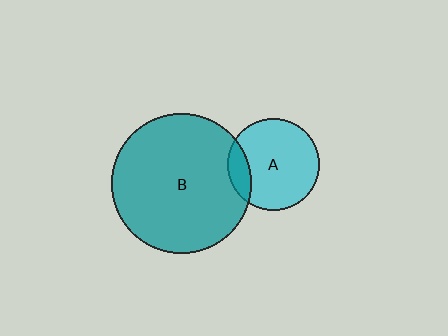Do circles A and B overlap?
Yes.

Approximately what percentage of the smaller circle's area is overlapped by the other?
Approximately 15%.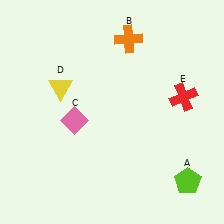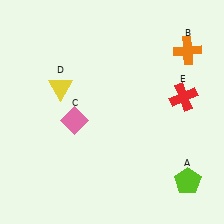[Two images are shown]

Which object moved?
The orange cross (B) moved right.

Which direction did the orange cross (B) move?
The orange cross (B) moved right.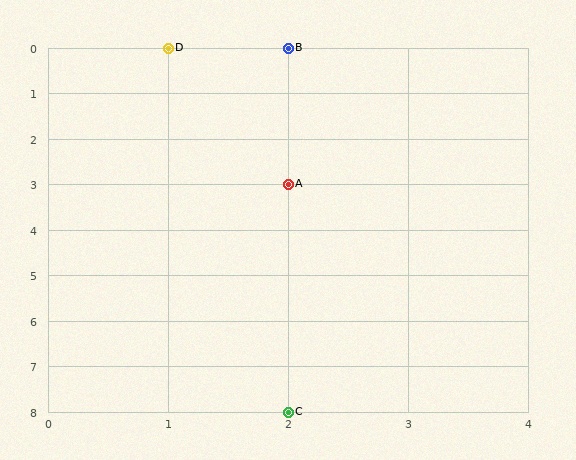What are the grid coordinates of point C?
Point C is at grid coordinates (2, 8).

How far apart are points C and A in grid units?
Points C and A are 5 rows apart.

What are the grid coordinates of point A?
Point A is at grid coordinates (2, 3).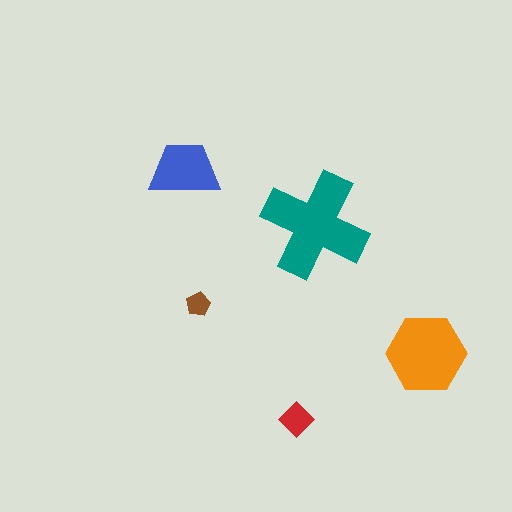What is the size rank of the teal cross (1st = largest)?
1st.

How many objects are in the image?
There are 5 objects in the image.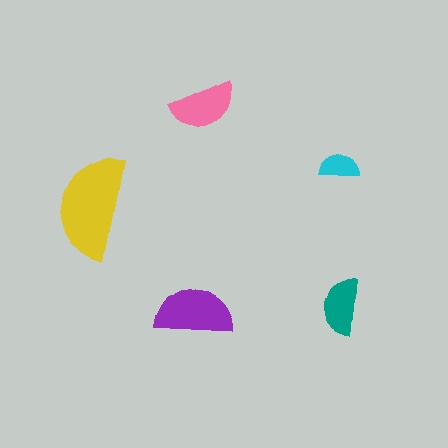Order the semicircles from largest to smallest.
the yellow one, the purple one, the pink one, the teal one, the cyan one.